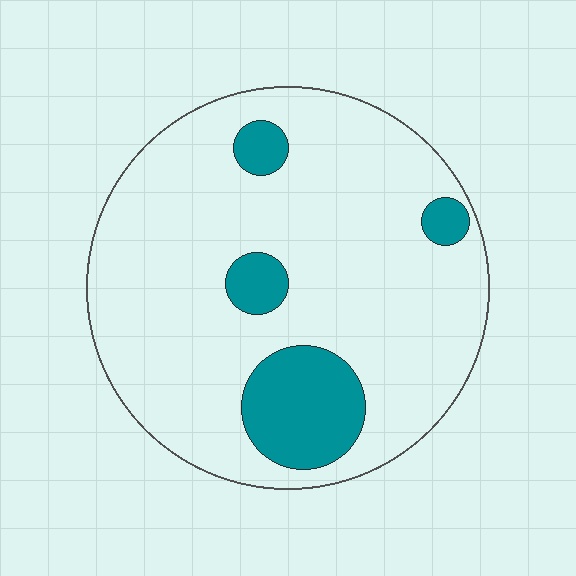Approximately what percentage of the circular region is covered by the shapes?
Approximately 15%.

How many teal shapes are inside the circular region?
4.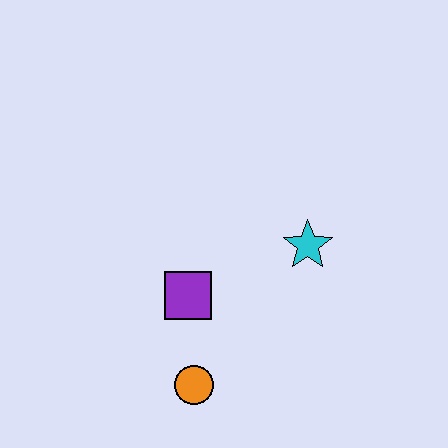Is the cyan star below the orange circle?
No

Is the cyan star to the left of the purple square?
No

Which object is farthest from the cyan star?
The orange circle is farthest from the cyan star.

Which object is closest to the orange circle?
The purple square is closest to the orange circle.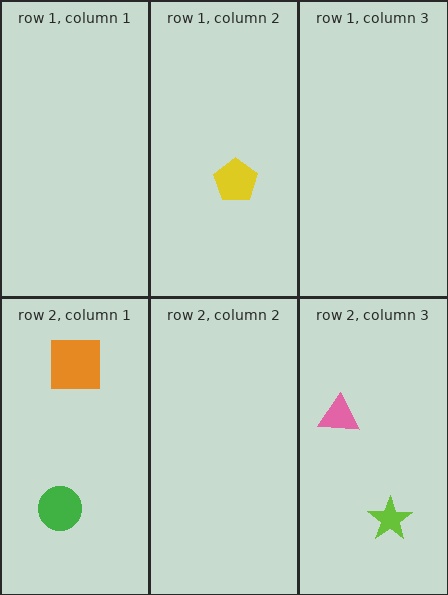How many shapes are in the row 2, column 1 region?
2.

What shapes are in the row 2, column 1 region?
The orange square, the green circle.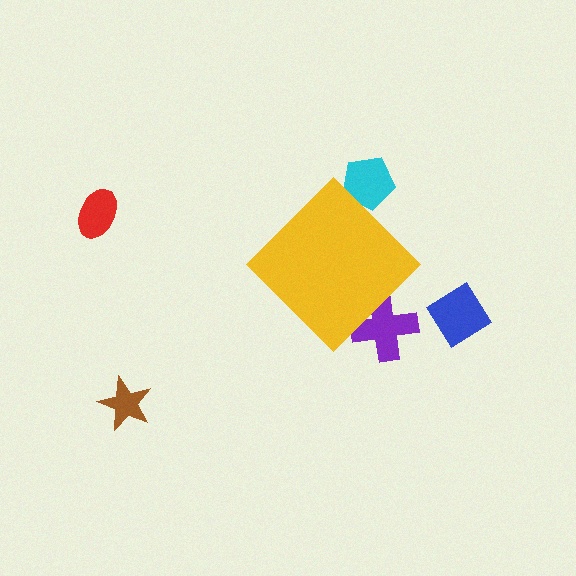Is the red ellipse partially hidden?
No, the red ellipse is fully visible.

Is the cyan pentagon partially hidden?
Yes, the cyan pentagon is partially hidden behind the yellow diamond.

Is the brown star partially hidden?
No, the brown star is fully visible.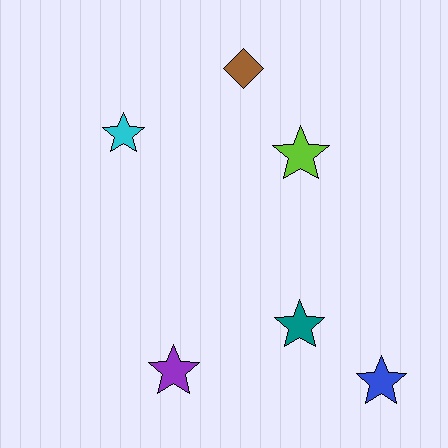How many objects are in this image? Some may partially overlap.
There are 6 objects.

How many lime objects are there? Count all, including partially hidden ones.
There is 1 lime object.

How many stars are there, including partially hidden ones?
There are 5 stars.